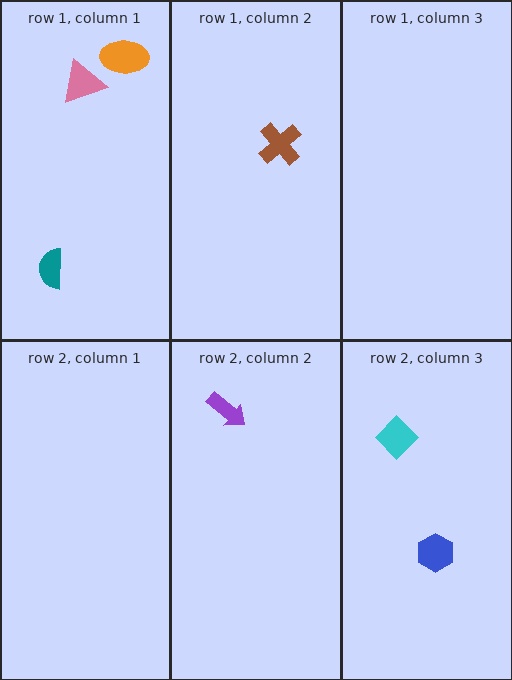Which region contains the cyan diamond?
The row 2, column 3 region.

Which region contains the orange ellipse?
The row 1, column 1 region.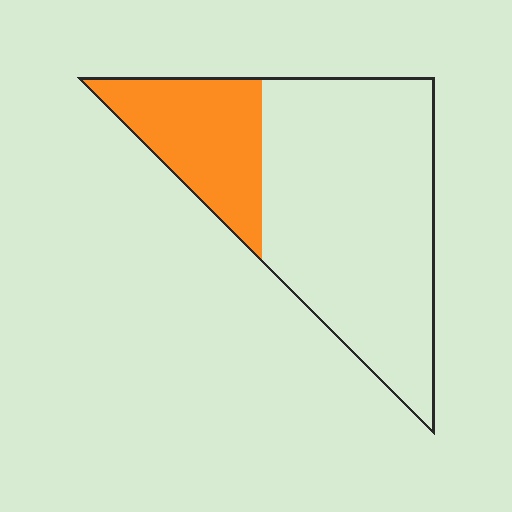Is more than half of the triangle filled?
No.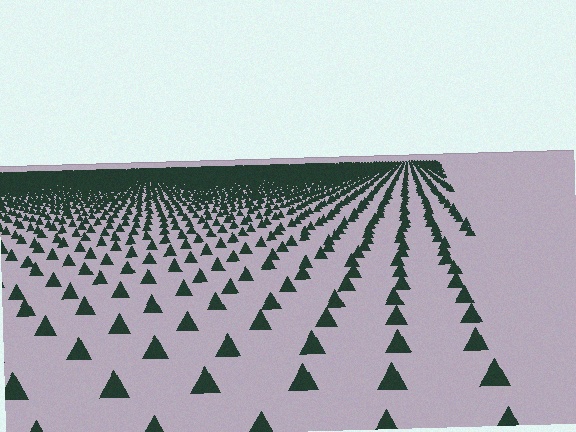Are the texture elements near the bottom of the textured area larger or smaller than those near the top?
Larger. Near the bottom, elements are closer to the viewer and appear at a bigger on-screen size.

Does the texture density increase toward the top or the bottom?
Density increases toward the top.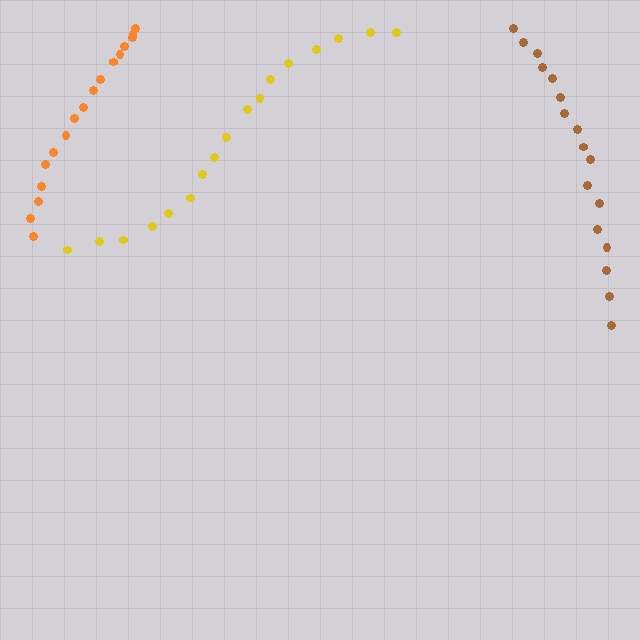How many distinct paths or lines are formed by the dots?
There are 3 distinct paths.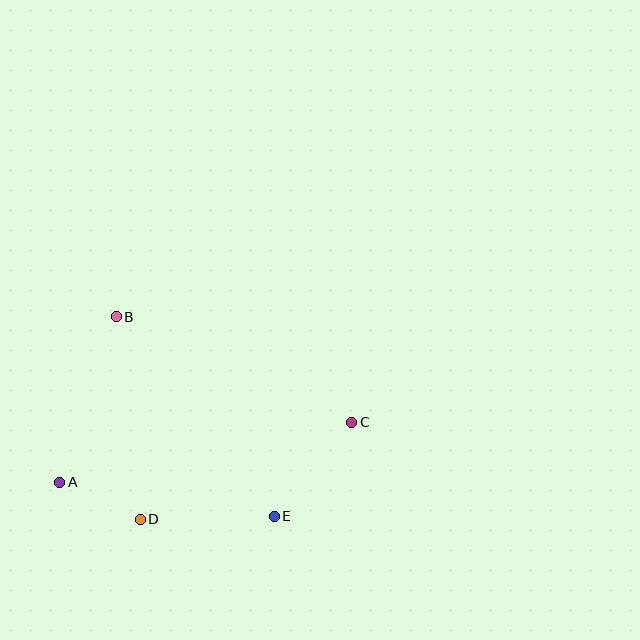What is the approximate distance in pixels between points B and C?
The distance between B and C is approximately 258 pixels.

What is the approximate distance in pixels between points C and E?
The distance between C and E is approximately 122 pixels.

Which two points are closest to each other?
Points A and D are closest to each other.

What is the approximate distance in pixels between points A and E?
The distance between A and E is approximately 217 pixels.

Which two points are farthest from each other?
Points A and C are farthest from each other.